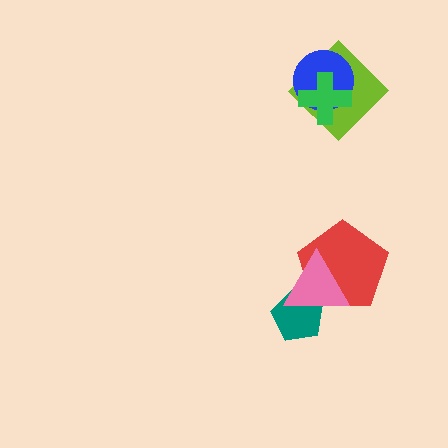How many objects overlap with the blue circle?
2 objects overlap with the blue circle.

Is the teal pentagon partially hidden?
Yes, it is partially covered by another shape.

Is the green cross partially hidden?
No, no other shape covers it.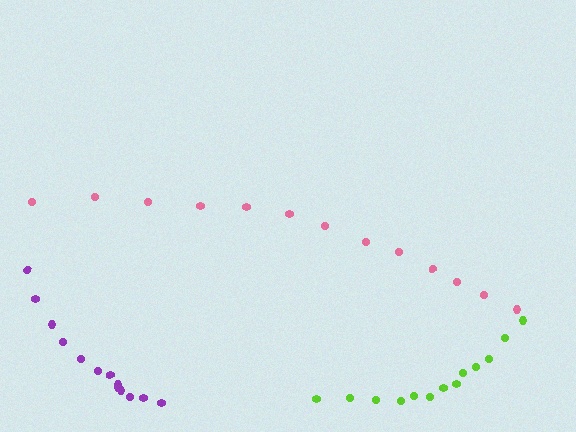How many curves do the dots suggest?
There are 3 distinct paths.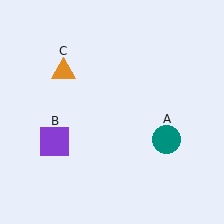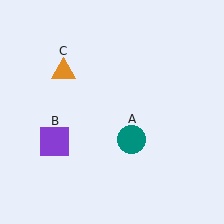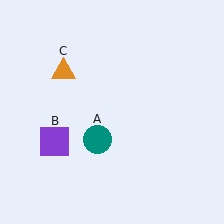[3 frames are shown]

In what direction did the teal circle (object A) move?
The teal circle (object A) moved left.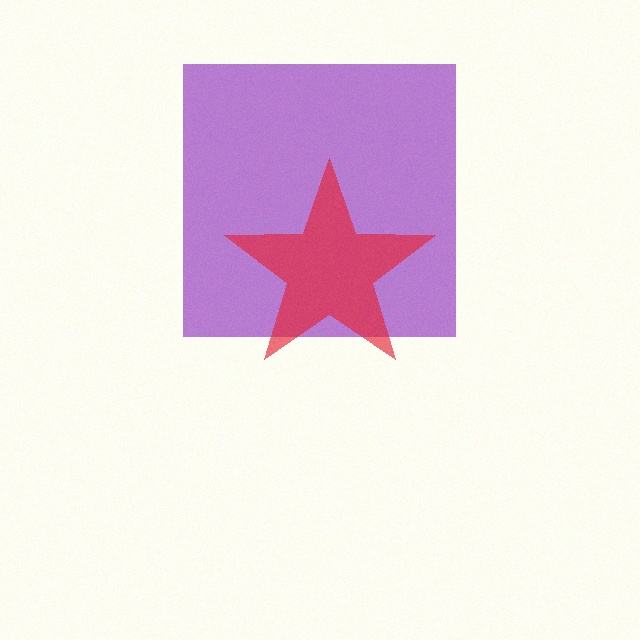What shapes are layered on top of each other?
The layered shapes are: a purple square, a red star.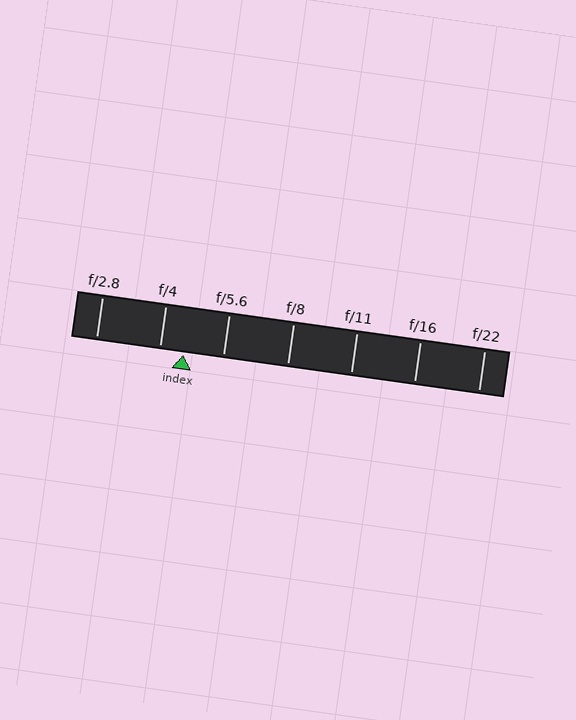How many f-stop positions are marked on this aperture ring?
There are 7 f-stop positions marked.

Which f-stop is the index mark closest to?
The index mark is closest to f/4.